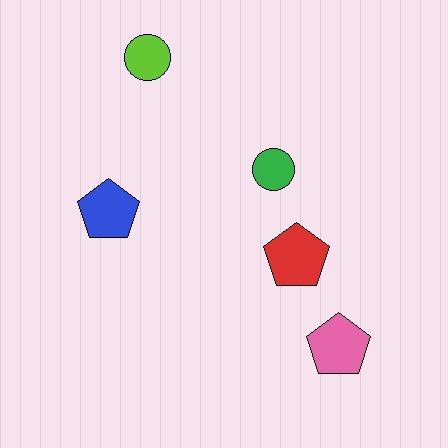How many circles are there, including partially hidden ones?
There are 2 circles.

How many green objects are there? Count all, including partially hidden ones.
There is 1 green object.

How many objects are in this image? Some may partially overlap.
There are 5 objects.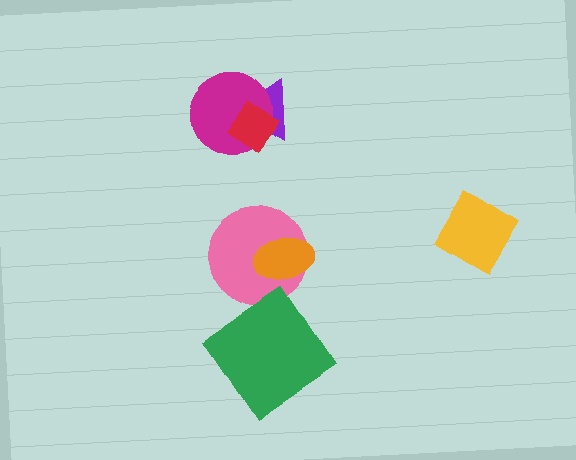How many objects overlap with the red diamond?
2 objects overlap with the red diamond.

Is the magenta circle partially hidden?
Yes, it is partially covered by another shape.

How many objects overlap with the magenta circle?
2 objects overlap with the magenta circle.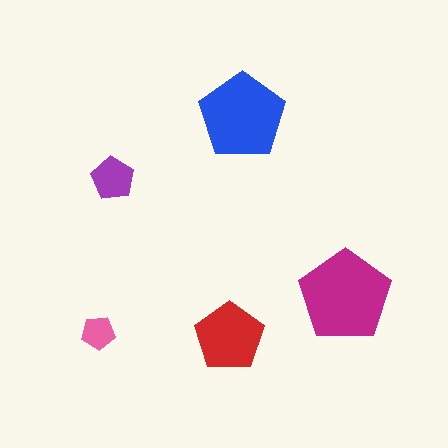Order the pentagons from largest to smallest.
the magenta one, the blue one, the red one, the purple one, the pink one.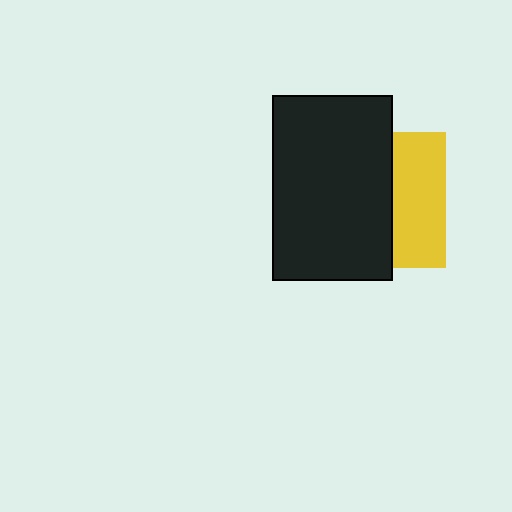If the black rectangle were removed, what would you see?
You would see the complete yellow square.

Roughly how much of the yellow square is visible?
A small part of it is visible (roughly 38%).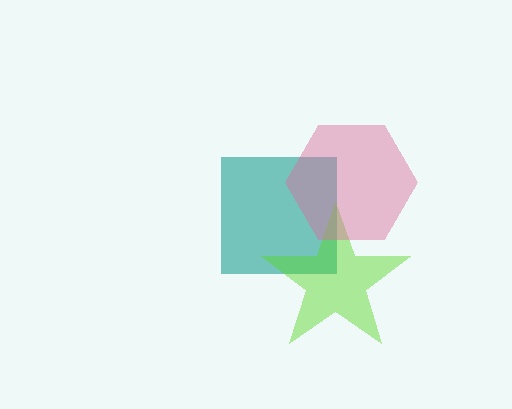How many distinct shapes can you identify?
There are 3 distinct shapes: a teal square, a lime star, a pink hexagon.